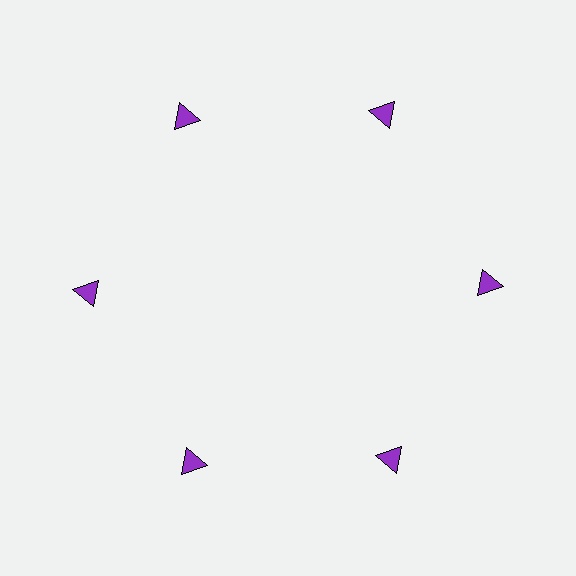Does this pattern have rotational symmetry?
Yes, this pattern has 6-fold rotational symmetry. It looks the same after rotating 60 degrees around the center.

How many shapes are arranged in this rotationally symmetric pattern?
There are 6 shapes, arranged in 6 groups of 1.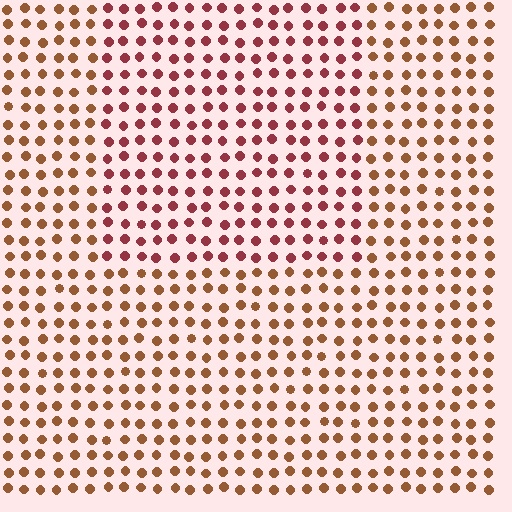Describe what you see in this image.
The image is filled with small brown elements in a uniform arrangement. A rectangle-shaped region is visible where the elements are tinted to a slightly different hue, forming a subtle color boundary.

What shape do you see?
I see a rectangle.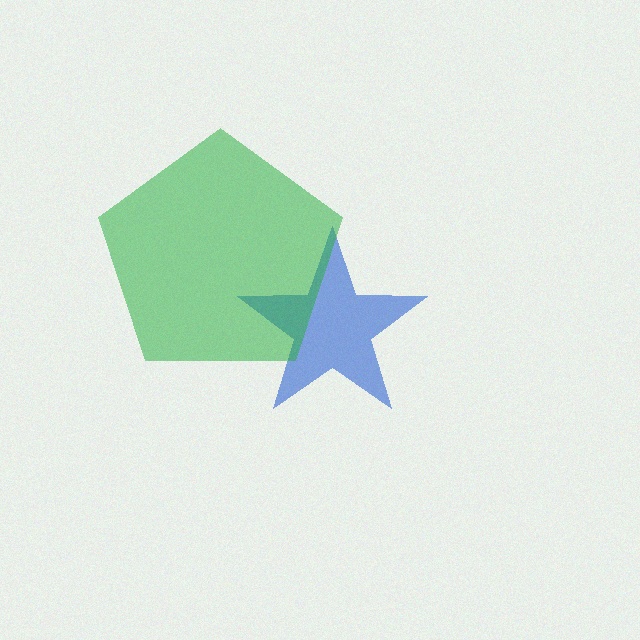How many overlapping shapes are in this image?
There are 2 overlapping shapes in the image.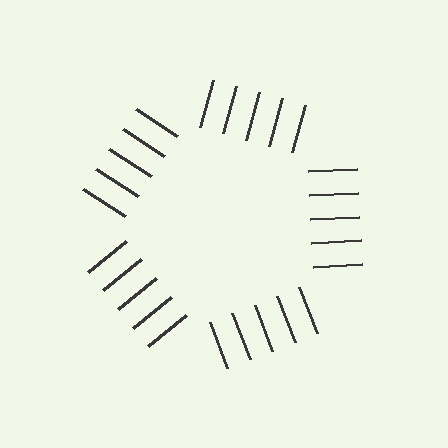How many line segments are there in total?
25 — 5 along each of the 5 edges.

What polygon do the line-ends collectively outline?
An illusory pentagon — the line segments terminate on its edges but no continuous stroke is drawn.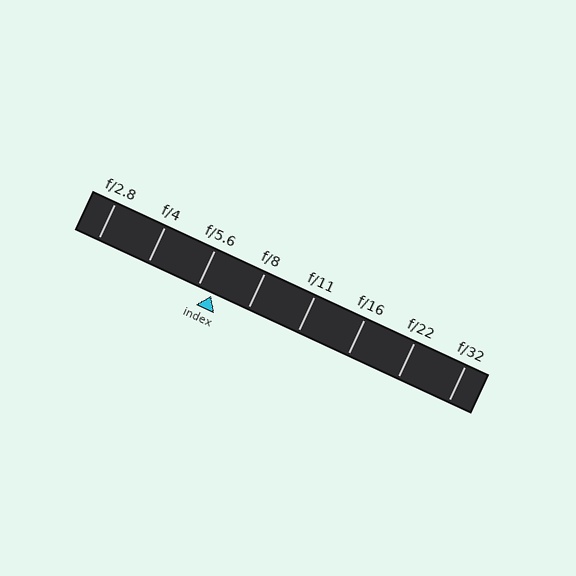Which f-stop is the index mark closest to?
The index mark is closest to f/5.6.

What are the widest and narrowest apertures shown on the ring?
The widest aperture shown is f/2.8 and the narrowest is f/32.